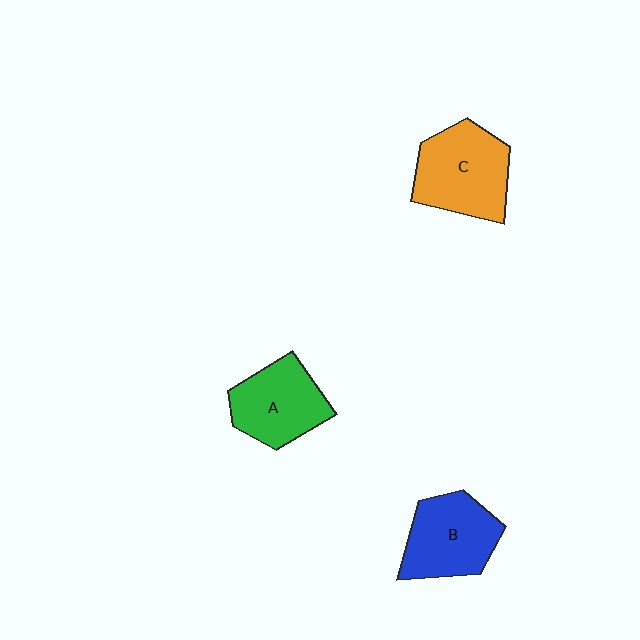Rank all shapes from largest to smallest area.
From largest to smallest: C (orange), B (blue), A (green).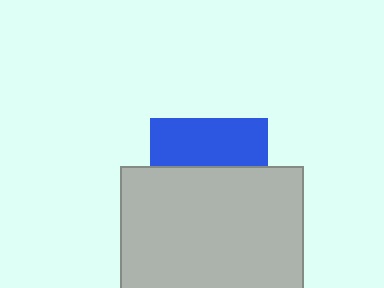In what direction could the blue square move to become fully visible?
The blue square could move up. That would shift it out from behind the light gray rectangle entirely.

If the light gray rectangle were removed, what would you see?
You would see the complete blue square.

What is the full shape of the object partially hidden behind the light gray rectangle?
The partially hidden object is a blue square.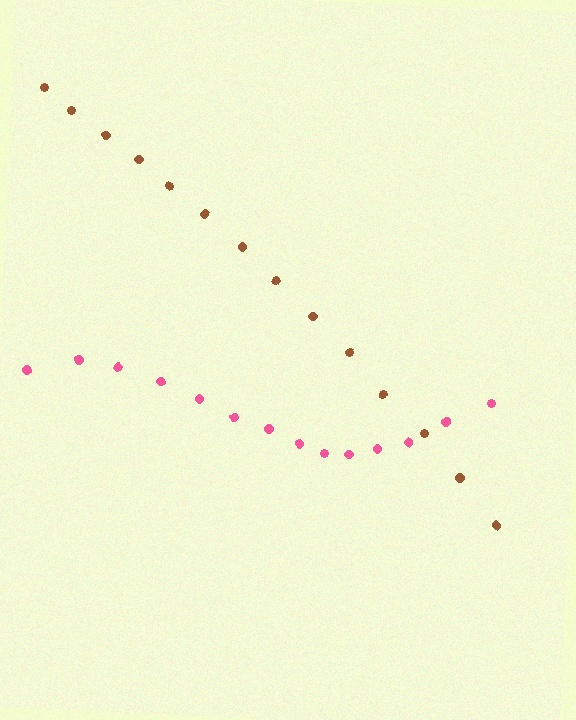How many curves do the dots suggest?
There are 2 distinct paths.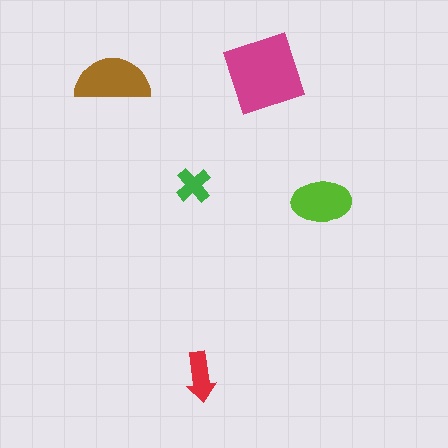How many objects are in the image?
There are 5 objects in the image.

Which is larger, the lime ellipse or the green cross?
The lime ellipse.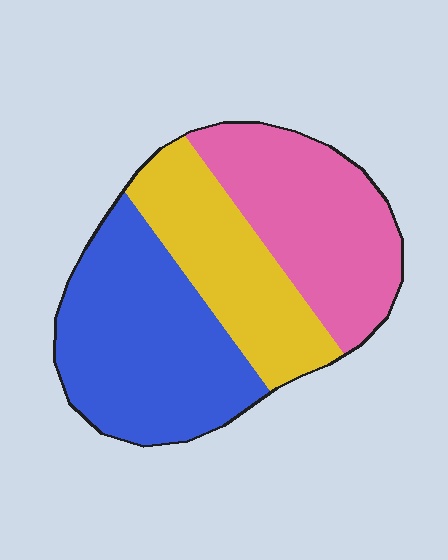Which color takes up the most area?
Blue, at roughly 40%.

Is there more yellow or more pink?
Pink.